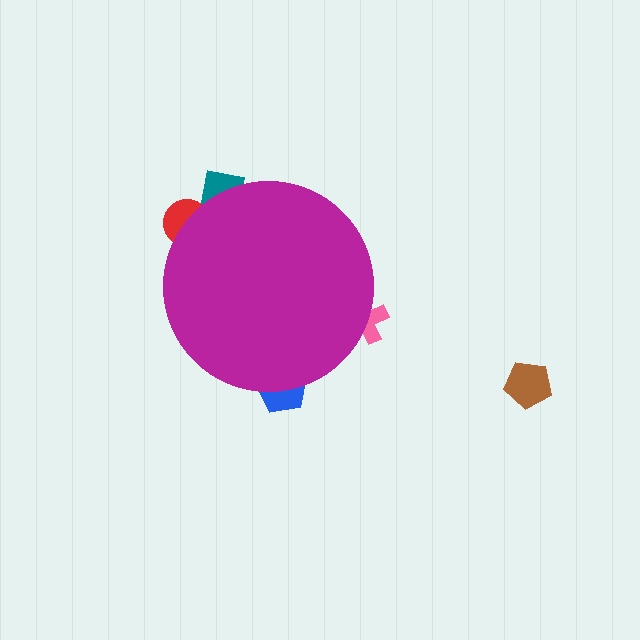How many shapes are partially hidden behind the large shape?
4 shapes are partially hidden.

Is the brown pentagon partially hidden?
No, the brown pentagon is fully visible.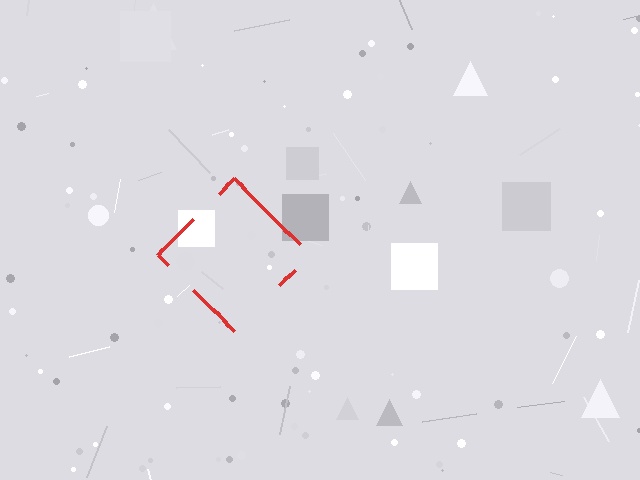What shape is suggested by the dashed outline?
The dashed outline suggests a diamond.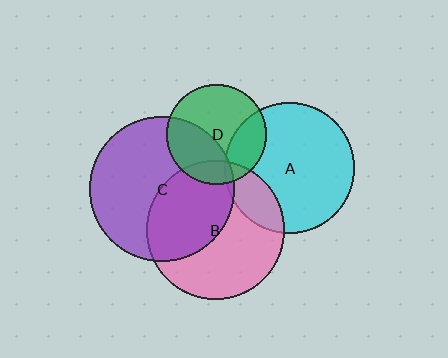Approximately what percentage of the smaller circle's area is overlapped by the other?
Approximately 25%.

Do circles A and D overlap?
Yes.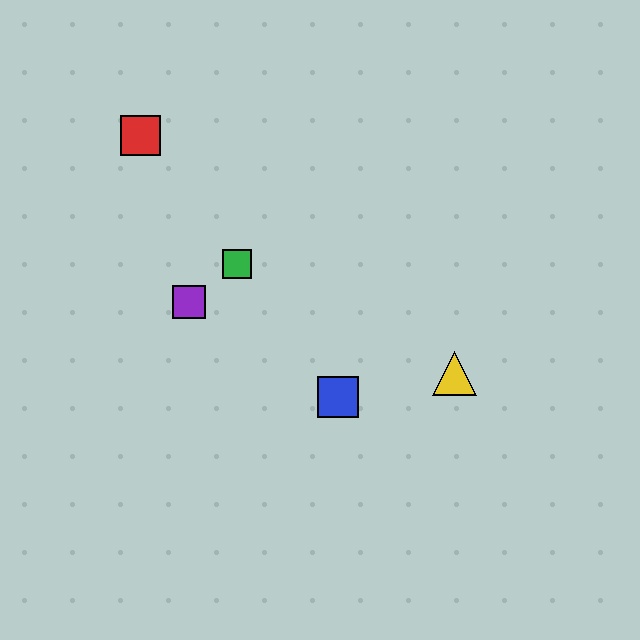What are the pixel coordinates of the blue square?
The blue square is at (338, 397).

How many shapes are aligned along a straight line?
3 shapes (the red square, the blue square, the green square) are aligned along a straight line.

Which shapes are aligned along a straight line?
The red square, the blue square, the green square are aligned along a straight line.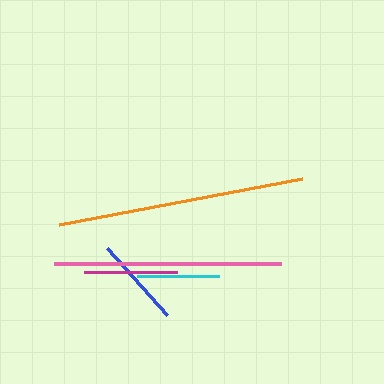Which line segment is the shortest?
The cyan line is the shortest at approximately 82 pixels.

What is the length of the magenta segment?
The magenta segment is approximately 93 pixels long.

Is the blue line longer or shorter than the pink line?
The pink line is longer than the blue line.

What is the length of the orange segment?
The orange segment is approximately 248 pixels long.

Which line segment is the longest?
The orange line is the longest at approximately 248 pixels.